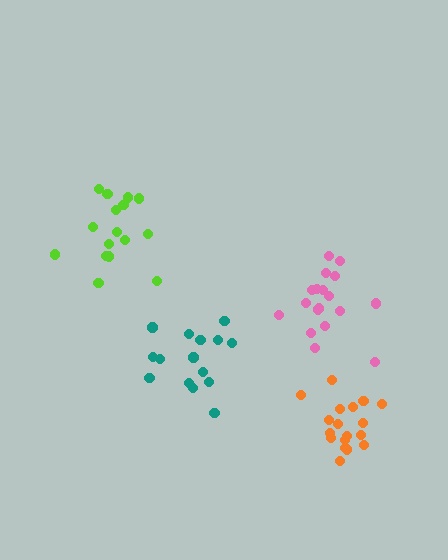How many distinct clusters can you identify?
There are 4 distinct clusters.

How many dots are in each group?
Group 1: 15 dots, Group 2: 18 dots, Group 3: 16 dots, Group 4: 18 dots (67 total).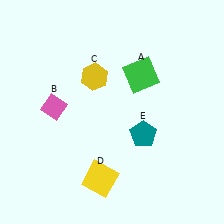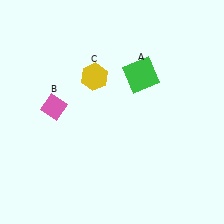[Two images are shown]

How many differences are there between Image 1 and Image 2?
There are 2 differences between the two images.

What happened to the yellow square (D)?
The yellow square (D) was removed in Image 2. It was in the bottom-left area of Image 1.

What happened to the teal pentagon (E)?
The teal pentagon (E) was removed in Image 2. It was in the bottom-right area of Image 1.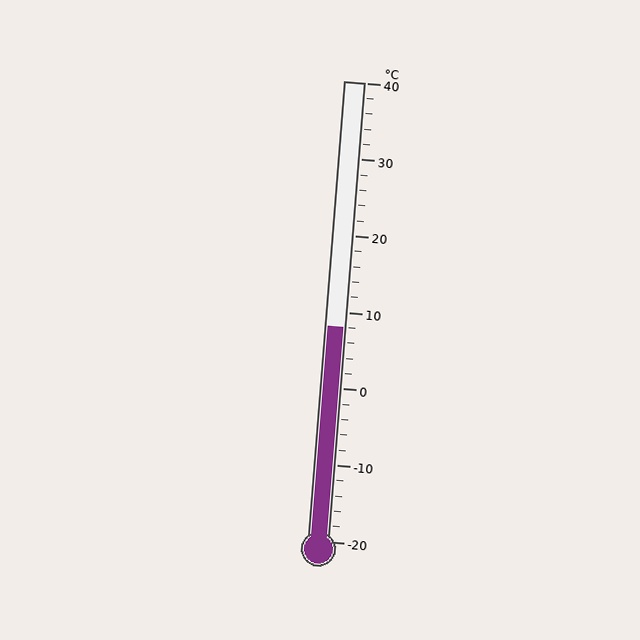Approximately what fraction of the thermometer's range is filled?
The thermometer is filled to approximately 45% of its range.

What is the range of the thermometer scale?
The thermometer scale ranges from -20°C to 40°C.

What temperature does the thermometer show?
The thermometer shows approximately 8°C.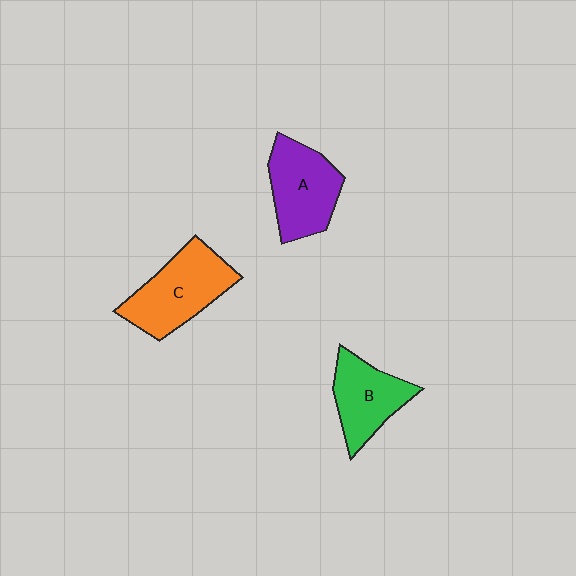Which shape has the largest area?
Shape C (orange).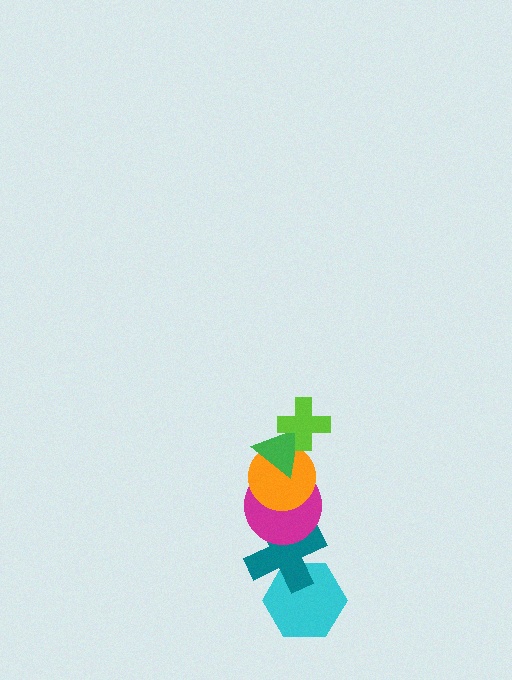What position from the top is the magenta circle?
The magenta circle is 4th from the top.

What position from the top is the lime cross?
The lime cross is 1st from the top.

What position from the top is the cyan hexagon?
The cyan hexagon is 6th from the top.